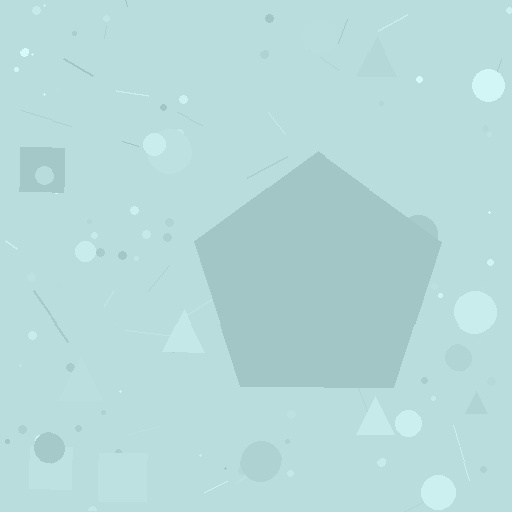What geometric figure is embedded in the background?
A pentagon is embedded in the background.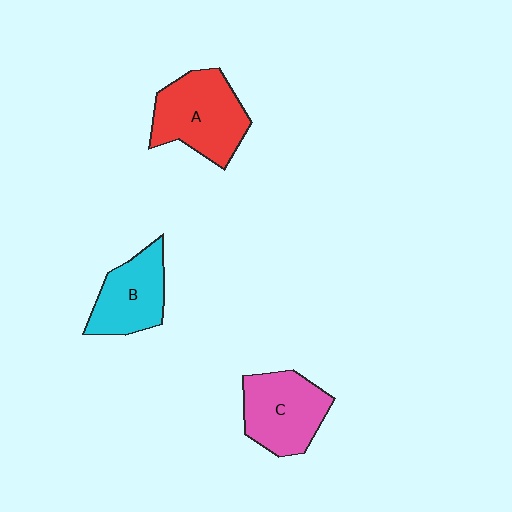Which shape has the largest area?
Shape A (red).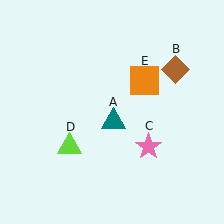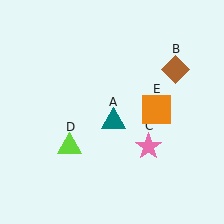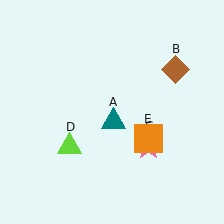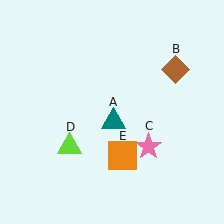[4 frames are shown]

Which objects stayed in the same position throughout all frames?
Teal triangle (object A) and brown diamond (object B) and pink star (object C) and lime triangle (object D) remained stationary.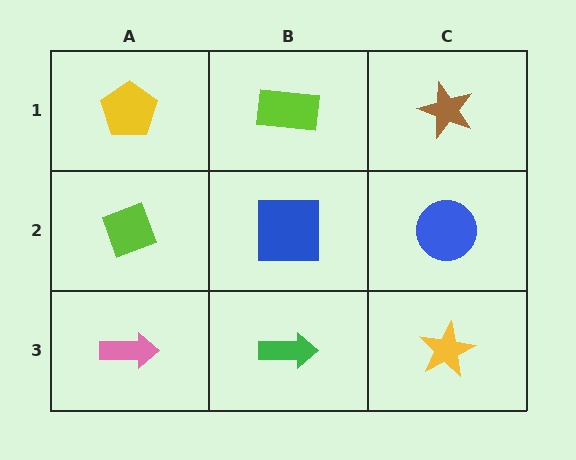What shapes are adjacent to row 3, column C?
A blue circle (row 2, column C), a green arrow (row 3, column B).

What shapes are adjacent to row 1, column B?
A blue square (row 2, column B), a yellow pentagon (row 1, column A), a brown star (row 1, column C).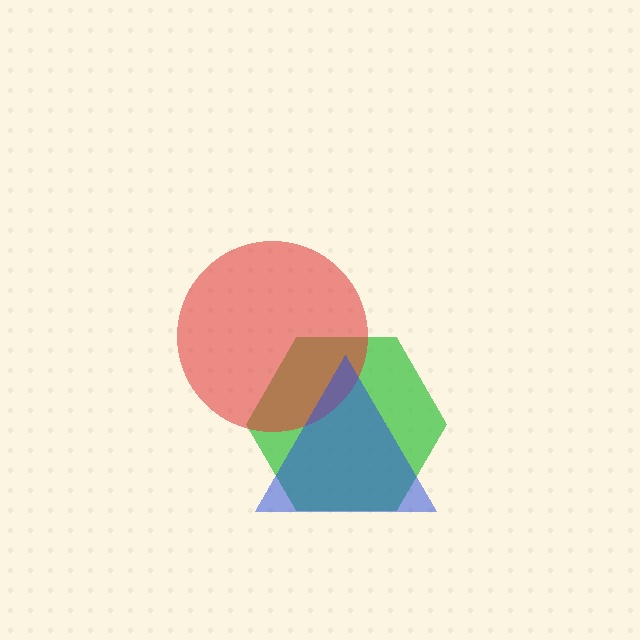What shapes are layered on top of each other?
The layered shapes are: a green hexagon, a red circle, a blue triangle.